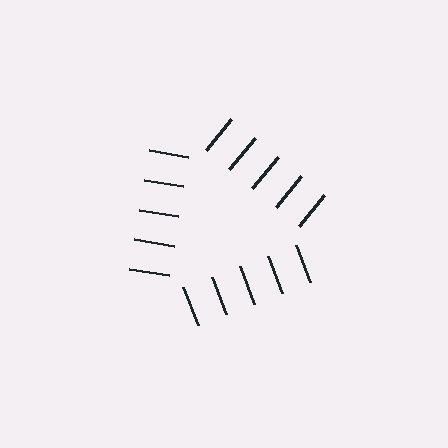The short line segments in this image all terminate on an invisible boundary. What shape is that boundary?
An illusory triangle — the line segments terminate on its edges but no continuous stroke is drawn.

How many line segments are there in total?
15 — 5 along each of the 3 edges.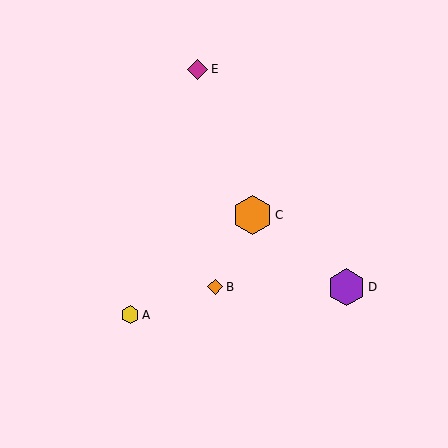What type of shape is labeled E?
Shape E is a magenta diamond.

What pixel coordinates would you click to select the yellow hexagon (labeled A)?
Click at (130, 315) to select the yellow hexagon A.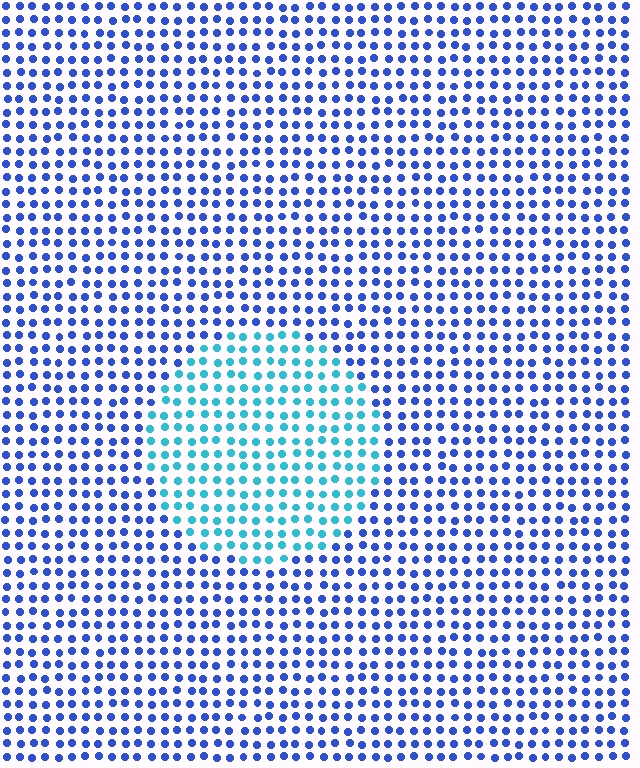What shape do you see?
I see a circle.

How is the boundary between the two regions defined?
The boundary is defined purely by a slight shift in hue (about 41 degrees). Spacing, size, and orientation are identical on both sides.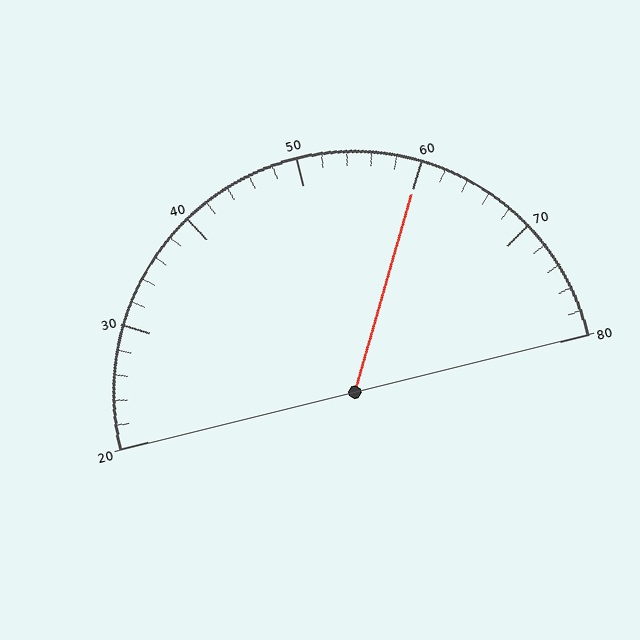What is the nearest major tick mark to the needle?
The nearest major tick mark is 60.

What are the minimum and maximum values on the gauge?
The gauge ranges from 20 to 80.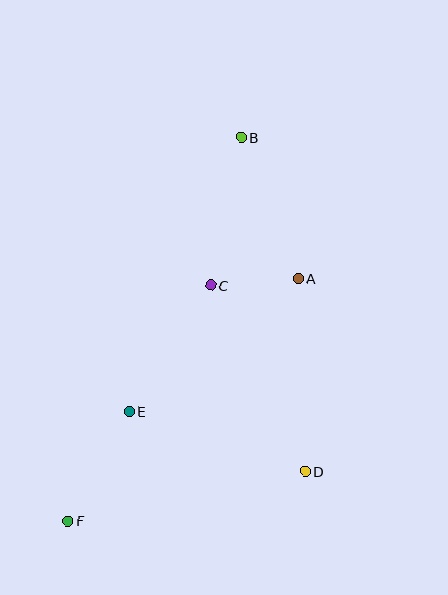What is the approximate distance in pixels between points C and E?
The distance between C and E is approximately 150 pixels.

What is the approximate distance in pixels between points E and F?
The distance between E and F is approximately 126 pixels.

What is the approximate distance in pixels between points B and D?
The distance between B and D is approximately 340 pixels.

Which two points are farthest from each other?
Points B and F are farthest from each other.